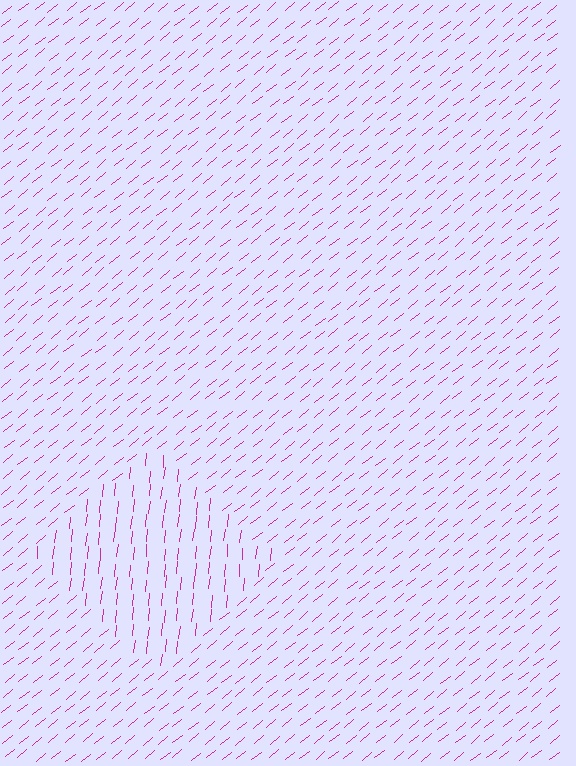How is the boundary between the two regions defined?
The boundary is defined purely by a change in line orientation (approximately 45 degrees difference). All lines are the same color and thickness.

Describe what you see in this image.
The image is filled with small magenta line segments. A diamond region in the image has lines oriented differently from the surrounding lines, creating a visible texture boundary.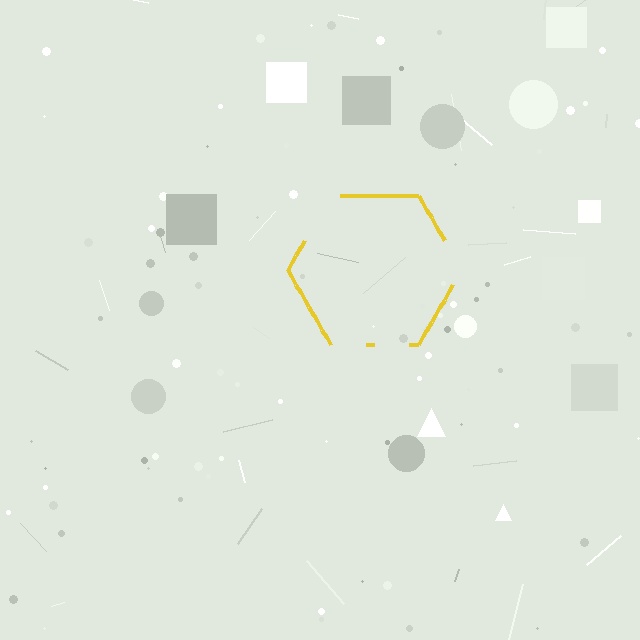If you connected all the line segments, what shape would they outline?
They would outline a hexagon.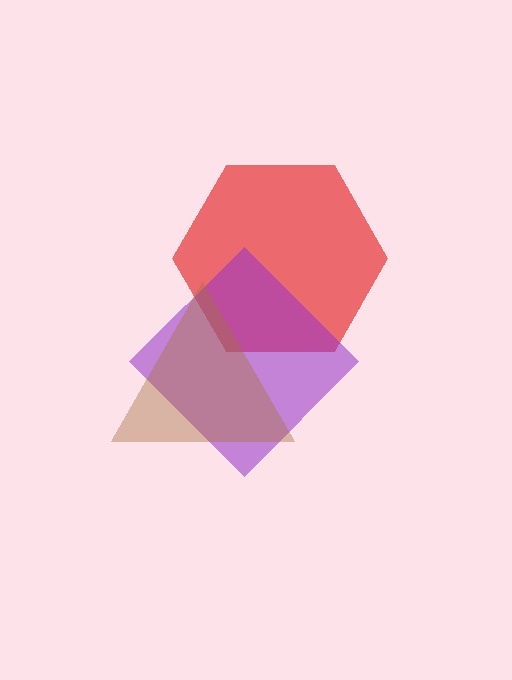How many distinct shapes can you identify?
There are 3 distinct shapes: a red hexagon, a purple diamond, a brown triangle.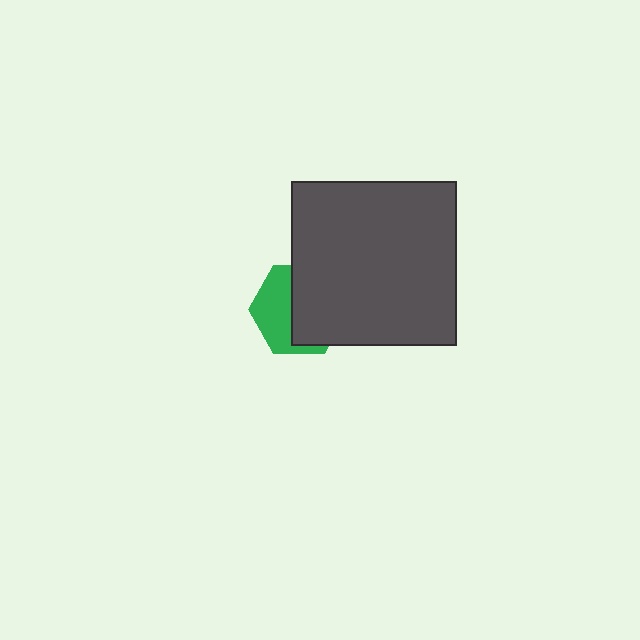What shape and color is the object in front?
The object in front is a dark gray square.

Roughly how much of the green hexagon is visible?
A small part of it is visible (roughly 45%).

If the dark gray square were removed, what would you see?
You would see the complete green hexagon.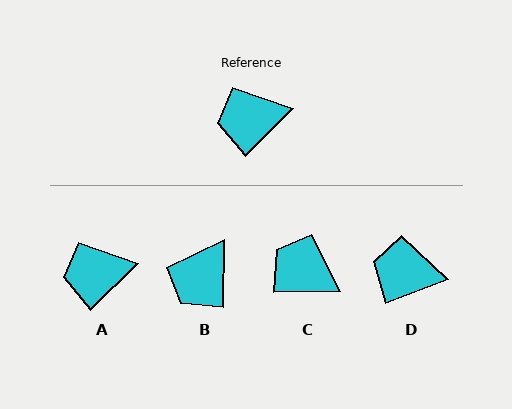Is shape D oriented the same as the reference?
No, it is off by about 24 degrees.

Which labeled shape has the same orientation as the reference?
A.